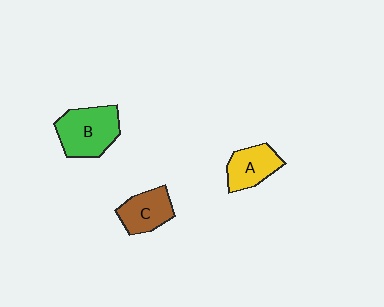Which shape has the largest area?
Shape B (green).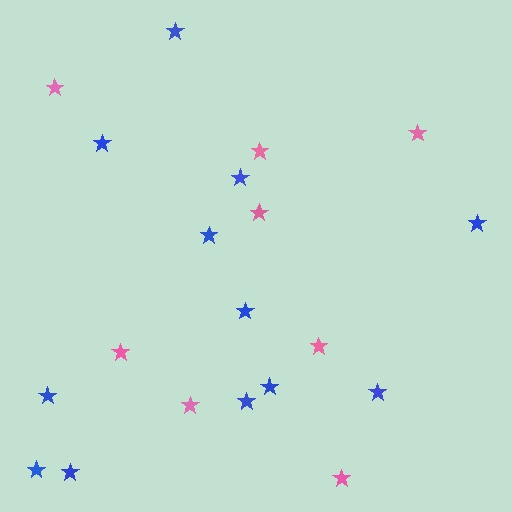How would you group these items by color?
There are 2 groups: one group of pink stars (8) and one group of blue stars (12).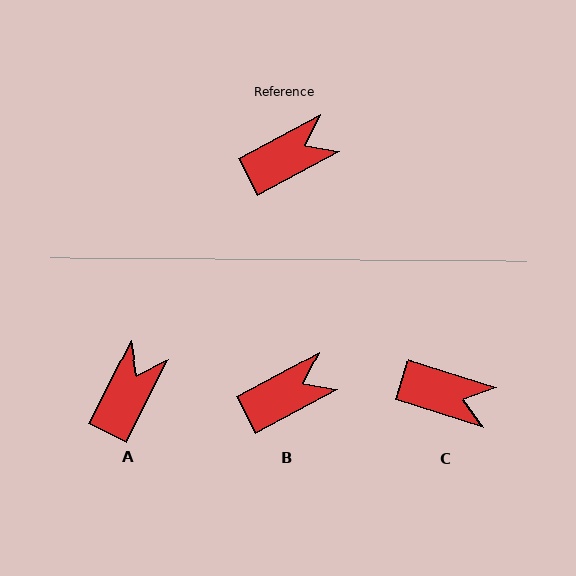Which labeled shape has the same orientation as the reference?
B.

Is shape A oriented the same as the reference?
No, it is off by about 35 degrees.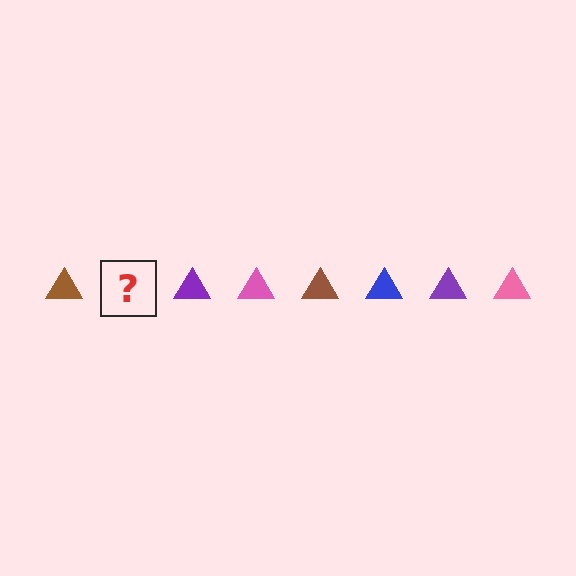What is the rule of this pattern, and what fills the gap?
The rule is that the pattern cycles through brown, blue, purple, pink triangles. The gap should be filled with a blue triangle.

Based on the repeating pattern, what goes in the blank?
The blank should be a blue triangle.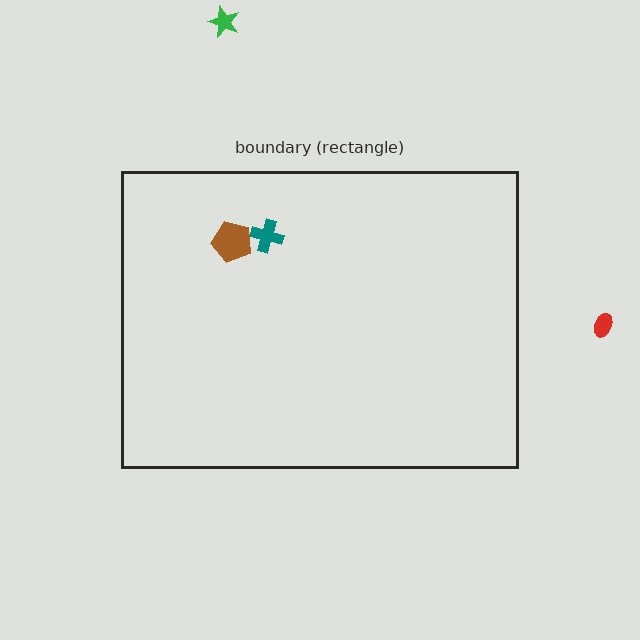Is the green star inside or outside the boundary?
Outside.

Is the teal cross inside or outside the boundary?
Inside.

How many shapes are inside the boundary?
2 inside, 2 outside.